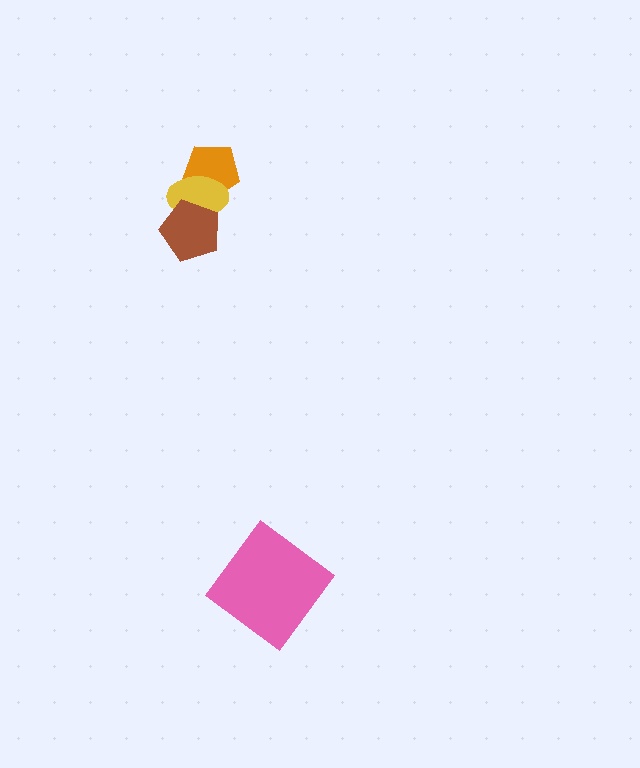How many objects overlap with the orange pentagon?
1 object overlaps with the orange pentagon.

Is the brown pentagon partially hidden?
No, no other shape covers it.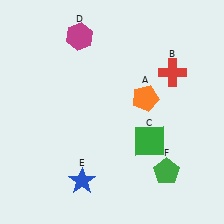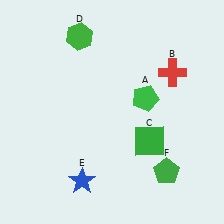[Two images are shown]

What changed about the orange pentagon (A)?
In Image 1, A is orange. In Image 2, it changed to green.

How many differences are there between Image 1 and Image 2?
There are 2 differences between the two images.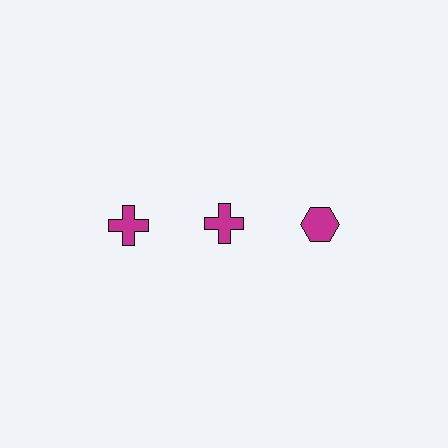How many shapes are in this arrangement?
There are 3 shapes arranged in a grid pattern.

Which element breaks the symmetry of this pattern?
The magenta hexagon in the top row, center column breaks the symmetry. All other shapes are magenta crosses.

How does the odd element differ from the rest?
It has a different shape: hexagon instead of cross.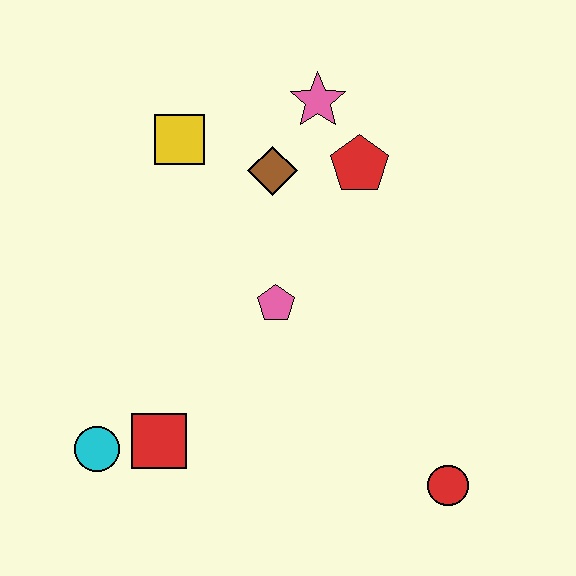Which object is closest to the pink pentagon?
The brown diamond is closest to the pink pentagon.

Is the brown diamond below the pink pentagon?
No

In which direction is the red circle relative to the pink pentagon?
The red circle is below the pink pentagon.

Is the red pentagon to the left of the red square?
No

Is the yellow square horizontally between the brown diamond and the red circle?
No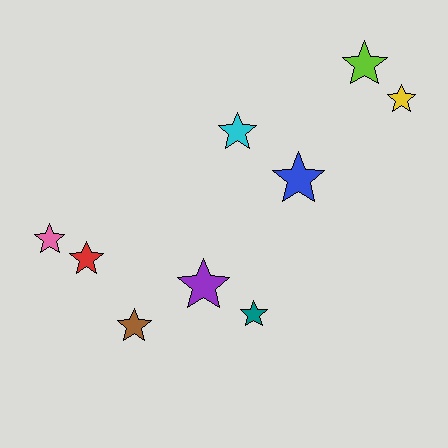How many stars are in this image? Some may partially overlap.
There are 9 stars.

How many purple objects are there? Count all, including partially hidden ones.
There is 1 purple object.